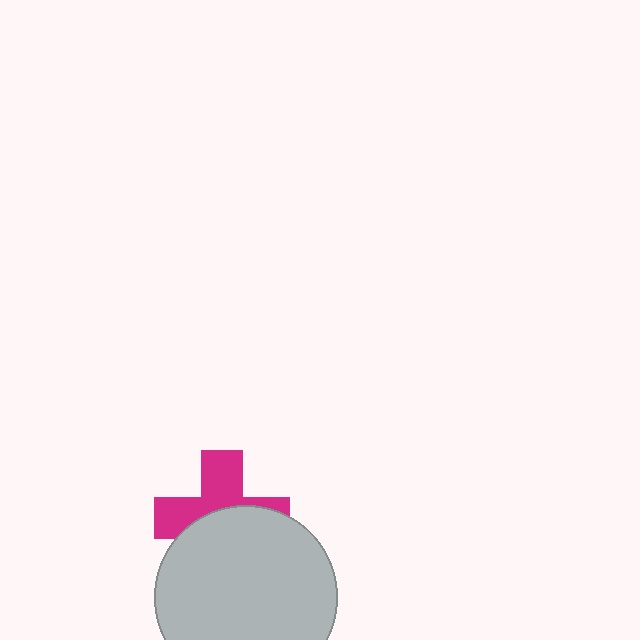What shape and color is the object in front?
The object in front is a light gray circle.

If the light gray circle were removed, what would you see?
You would see the complete magenta cross.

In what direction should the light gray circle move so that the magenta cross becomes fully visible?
The light gray circle should move down. That is the shortest direction to clear the overlap and leave the magenta cross fully visible.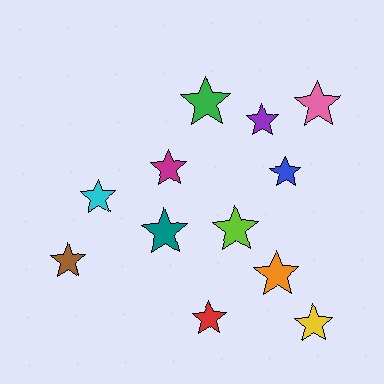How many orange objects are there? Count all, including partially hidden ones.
There is 1 orange object.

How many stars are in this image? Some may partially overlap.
There are 12 stars.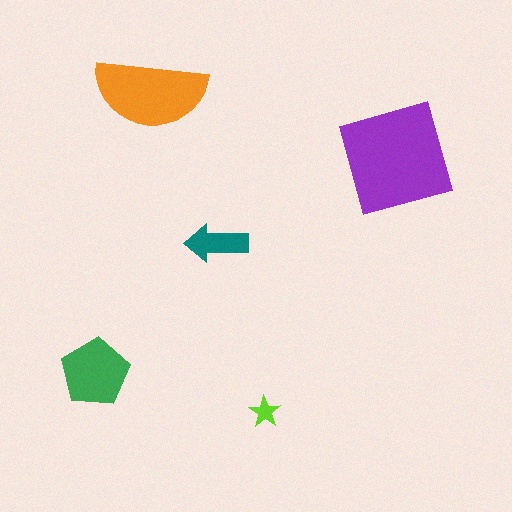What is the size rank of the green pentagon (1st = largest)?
3rd.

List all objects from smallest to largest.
The lime star, the teal arrow, the green pentagon, the orange semicircle, the purple diamond.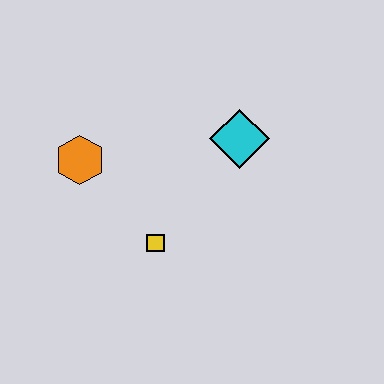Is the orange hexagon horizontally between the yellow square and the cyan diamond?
No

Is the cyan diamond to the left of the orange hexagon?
No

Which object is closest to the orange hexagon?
The yellow square is closest to the orange hexagon.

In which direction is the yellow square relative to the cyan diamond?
The yellow square is below the cyan diamond.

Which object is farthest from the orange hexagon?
The cyan diamond is farthest from the orange hexagon.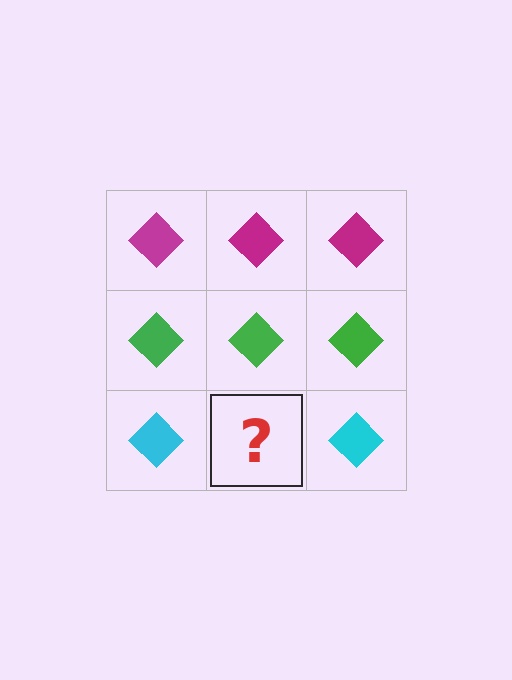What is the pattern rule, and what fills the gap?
The rule is that each row has a consistent color. The gap should be filled with a cyan diamond.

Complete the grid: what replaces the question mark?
The question mark should be replaced with a cyan diamond.